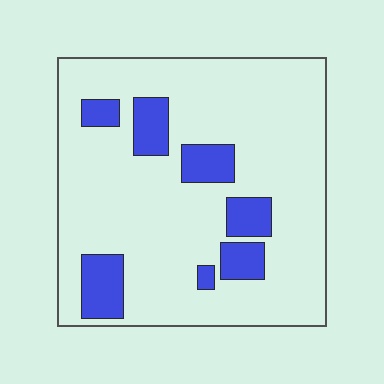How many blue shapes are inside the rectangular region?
7.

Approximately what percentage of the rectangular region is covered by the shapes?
Approximately 15%.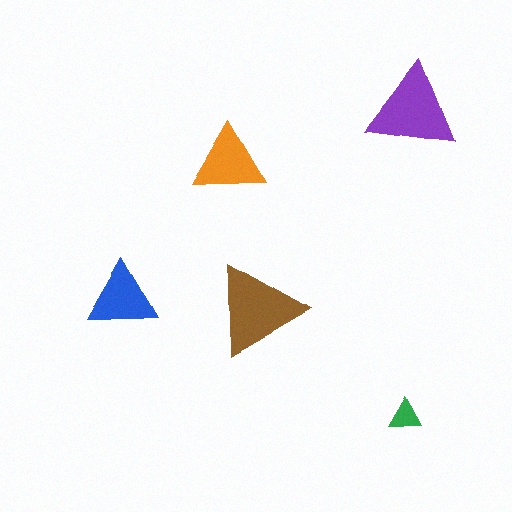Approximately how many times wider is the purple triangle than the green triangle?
About 2.5 times wider.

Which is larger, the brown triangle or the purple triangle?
The brown one.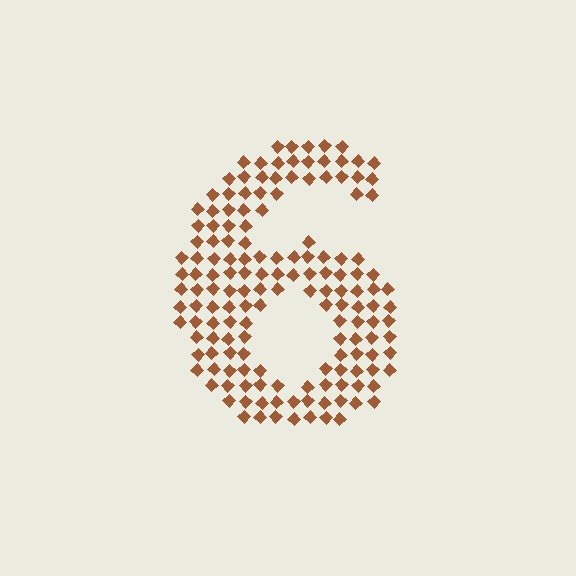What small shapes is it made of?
It is made of small diamonds.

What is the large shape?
The large shape is the digit 6.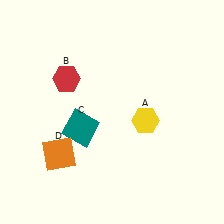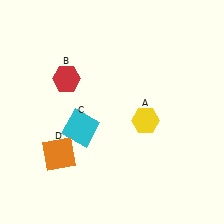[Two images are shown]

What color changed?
The square (C) changed from teal in Image 1 to cyan in Image 2.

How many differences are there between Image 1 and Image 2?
There is 1 difference between the two images.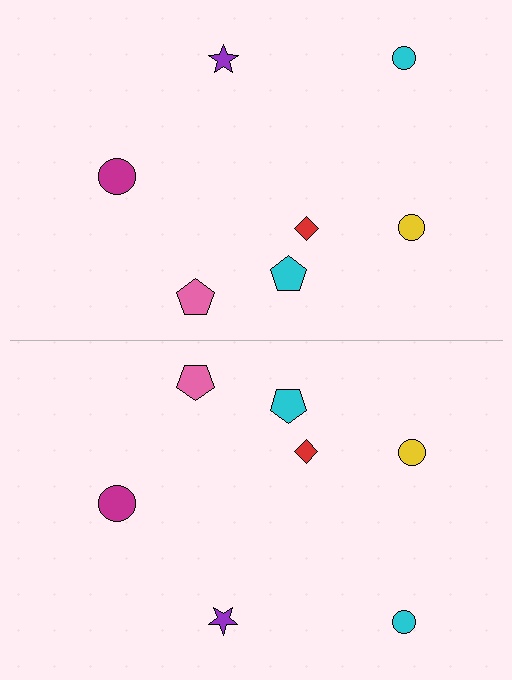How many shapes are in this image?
There are 14 shapes in this image.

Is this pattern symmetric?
Yes, this pattern has bilateral (reflection) symmetry.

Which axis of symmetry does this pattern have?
The pattern has a horizontal axis of symmetry running through the center of the image.